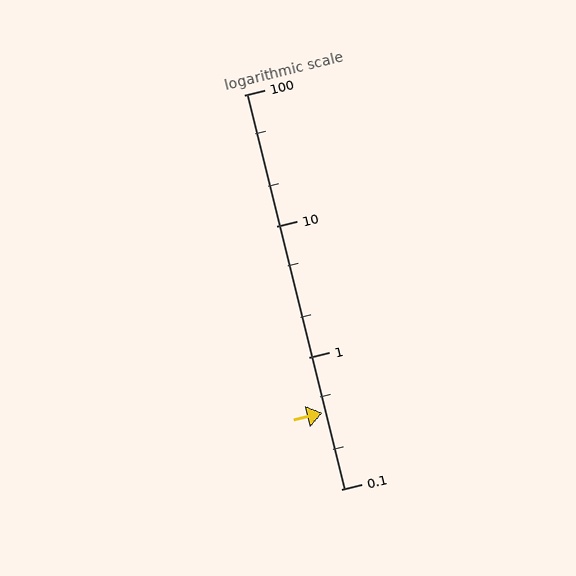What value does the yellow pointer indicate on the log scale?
The pointer indicates approximately 0.38.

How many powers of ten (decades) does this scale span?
The scale spans 3 decades, from 0.1 to 100.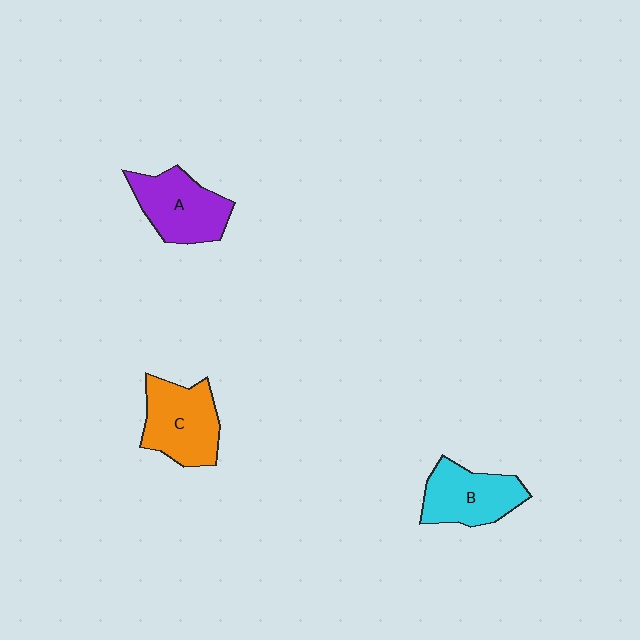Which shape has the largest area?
Shape C (orange).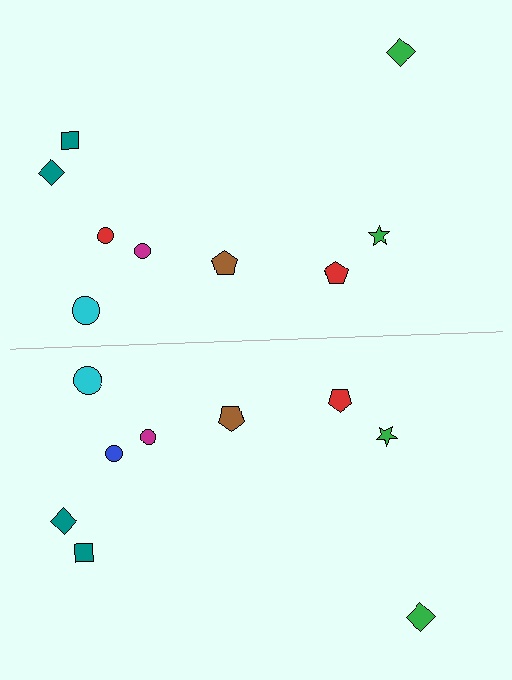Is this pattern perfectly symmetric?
No, the pattern is not perfectly symmetric. The blue circle on the bottom side breaks the symmetry — its mirror counterpart is red.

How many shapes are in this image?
There are 18 shapes in this image.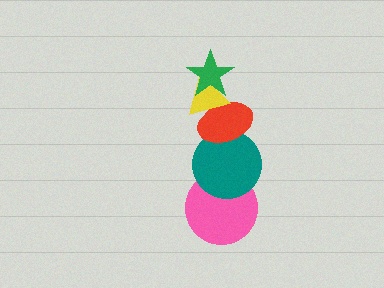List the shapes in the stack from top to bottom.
From top to bottom: the green star, the yellow triangle, the red ellipse, the teal circle, the pink circle.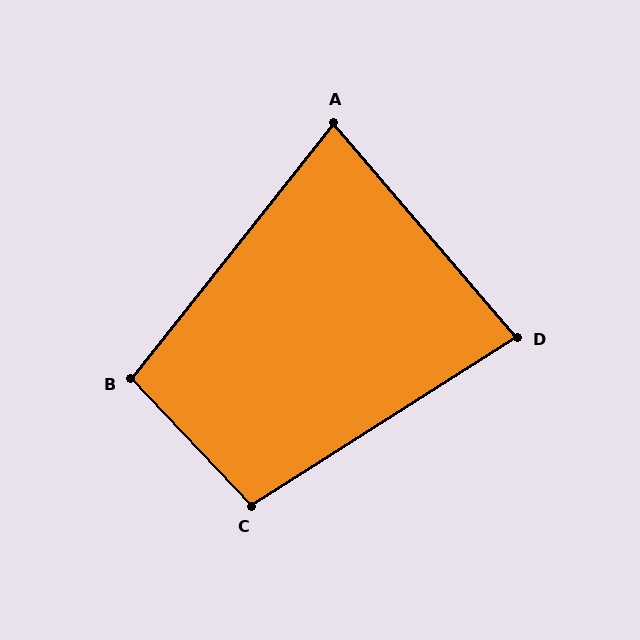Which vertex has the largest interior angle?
C, at approximately 101 degrees.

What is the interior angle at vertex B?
Approximately 98 degrees (obtuse).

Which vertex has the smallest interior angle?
A, at approximately 79 degrees.